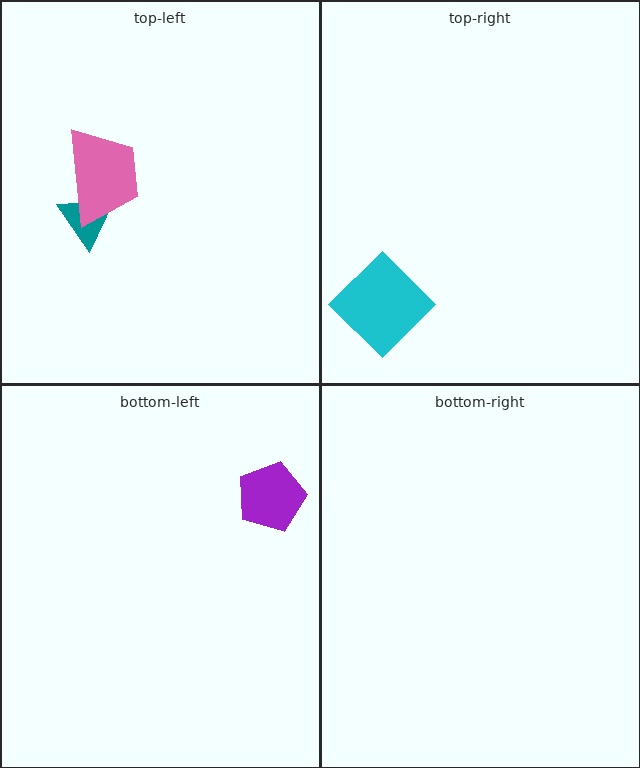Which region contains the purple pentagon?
The bottom-left region.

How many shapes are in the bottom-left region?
1.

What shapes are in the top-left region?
The teal triangle, the pink trapezoid.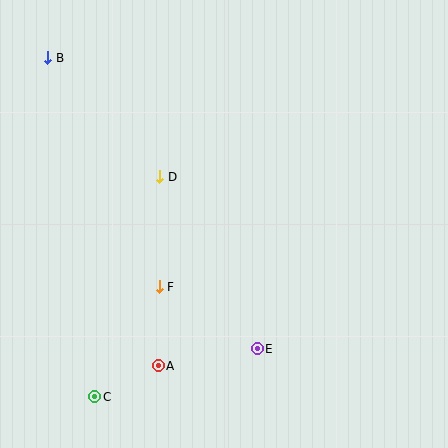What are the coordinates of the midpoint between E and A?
The midpoint between E and A is at (208, 357).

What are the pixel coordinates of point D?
Point D is at (160, 177).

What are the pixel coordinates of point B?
Point B is at (48, 58).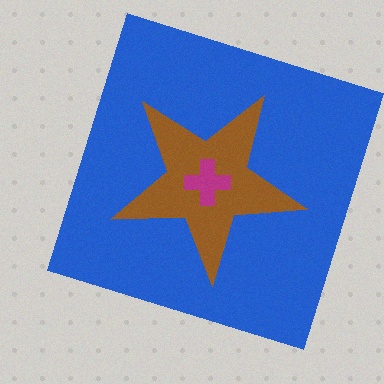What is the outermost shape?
The blue square.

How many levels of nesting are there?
3.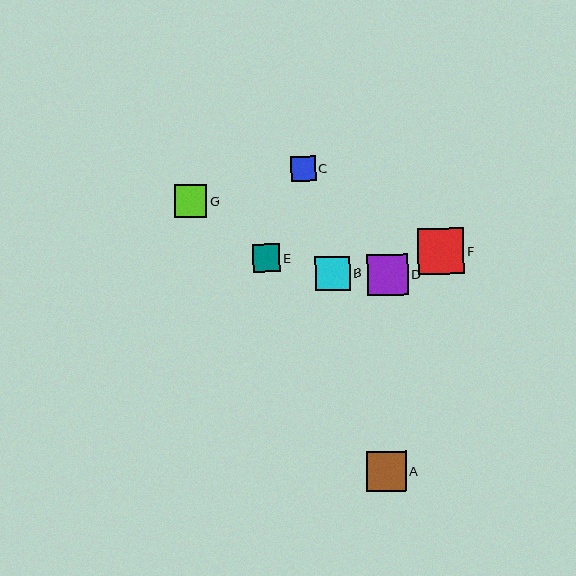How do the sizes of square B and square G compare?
Square B and square G are approximately the same size.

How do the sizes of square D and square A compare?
Square D and square A are approximately the same size.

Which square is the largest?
Square F is the largest with a size of approximately 46 pixels.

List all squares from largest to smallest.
From largest to smallest: F, D, A, B, G, E, C.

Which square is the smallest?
Square C is the smallest with a size of approximately 25 pixels.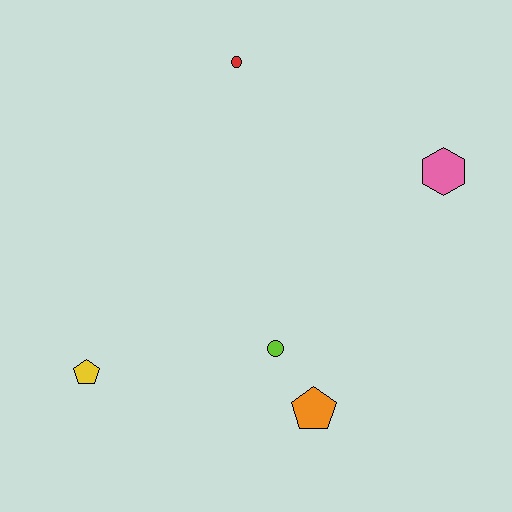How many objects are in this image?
There are 5 objects.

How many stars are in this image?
There are no stars.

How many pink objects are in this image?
There is 1 pink object.